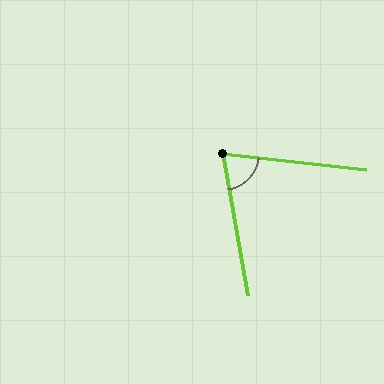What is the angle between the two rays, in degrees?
Approximately 74 degrees.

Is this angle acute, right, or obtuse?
It is acute.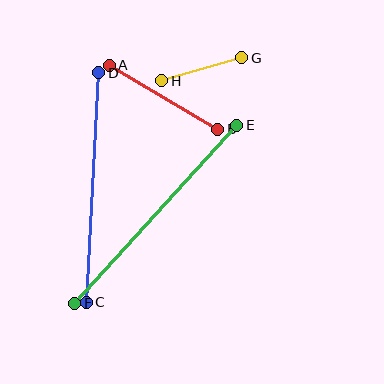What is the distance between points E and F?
The distance is approximately 240 pixels.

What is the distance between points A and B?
The distance is approximately 126 pixels.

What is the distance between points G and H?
The distance is approximately 83 pixels.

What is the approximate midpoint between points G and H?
The midpoint is at approximately (202, 69) pixels.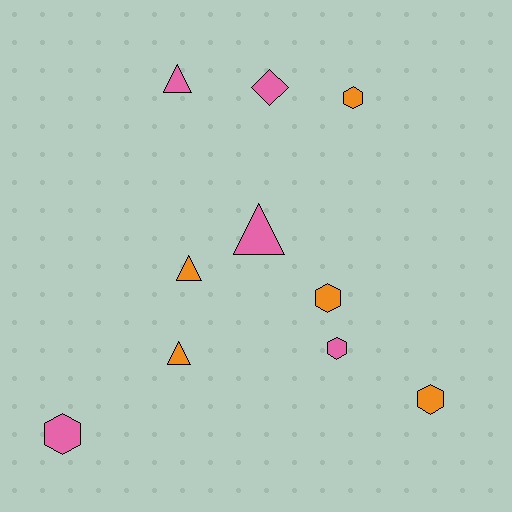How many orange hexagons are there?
There are 3 orange hexagons.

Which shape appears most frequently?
Hexagon, with 5 objects.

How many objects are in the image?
There are 10 objects.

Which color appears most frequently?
Orange, with 5 objects.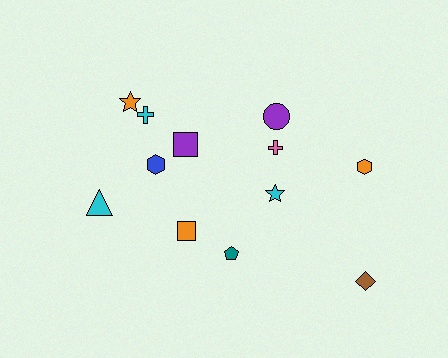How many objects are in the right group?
There are 5 objects.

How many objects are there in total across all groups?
There are 12 objects.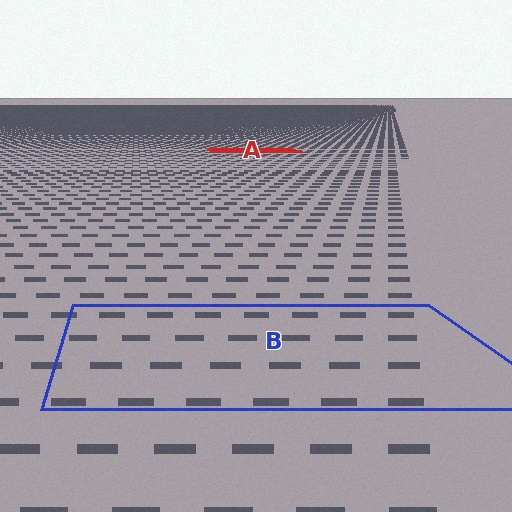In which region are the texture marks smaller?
The texture marks are smaller in region A, because it is farther away.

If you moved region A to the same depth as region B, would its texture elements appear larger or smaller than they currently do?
They would appear larger. At a closer depth, the same texture elements are projected at a bigger on-screen size.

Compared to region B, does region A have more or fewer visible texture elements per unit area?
Region A has more texture elements per unit area — they are packed more densely because it is farther away.